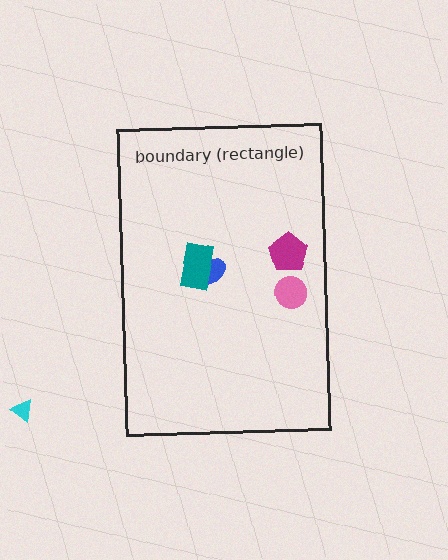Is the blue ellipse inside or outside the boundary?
Inside.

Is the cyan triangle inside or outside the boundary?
Outside.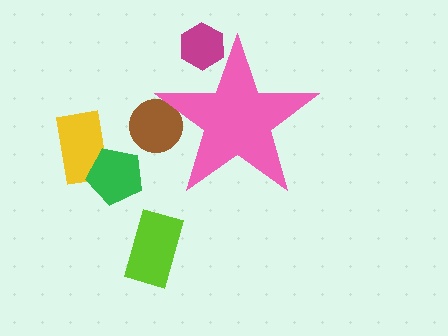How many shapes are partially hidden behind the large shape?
2 shapes are partially hidden.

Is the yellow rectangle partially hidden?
No, the yellow rectangle is fully visible.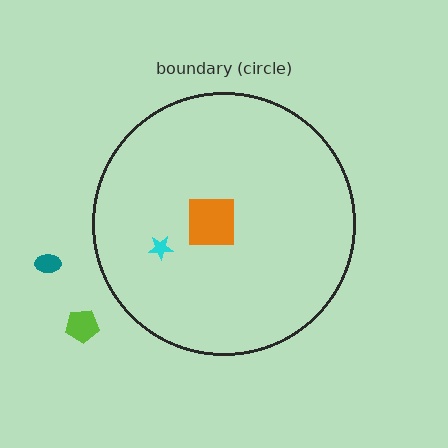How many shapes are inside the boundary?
2 inside, 2 outside.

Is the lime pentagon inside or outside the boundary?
Outside.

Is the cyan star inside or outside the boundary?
Inside.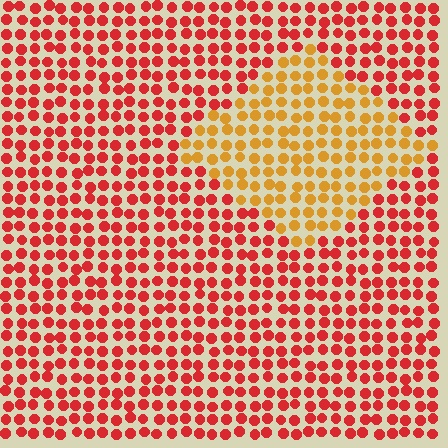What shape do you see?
I see a diamond.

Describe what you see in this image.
The image is filled with small red elements in a uniform arrangement. A diamond-shaped region is visible where the elements are tinted to a slightly different hue, forming a subtle color boundary.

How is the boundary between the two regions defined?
The boundary is defined purely by a slight shift in hue (about 40 degrees). Spacing, size, and orientation are identical on both sides.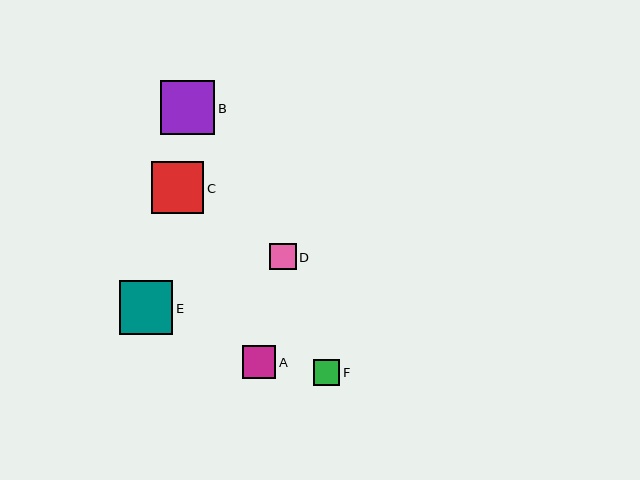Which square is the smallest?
Square D is the smallest with a size of approximately 26 pixels.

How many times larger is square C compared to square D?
Square C is approximately 2.0 times the size of square D.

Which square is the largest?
Square B is the largest with a size of approximately 54 pixels.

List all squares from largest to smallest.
From largest to smallest: B, E, C, A, F, D.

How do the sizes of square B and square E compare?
Square B and square E are approximately the same size.